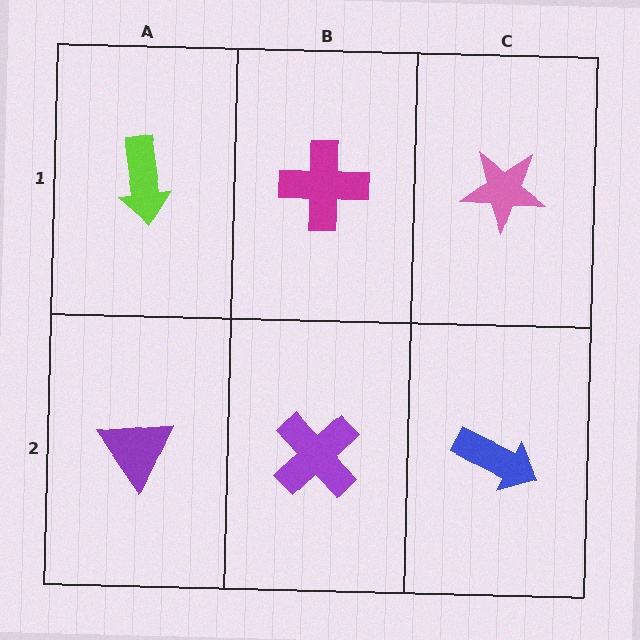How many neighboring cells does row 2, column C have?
2.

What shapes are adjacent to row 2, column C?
A pink star (row 1, column C), a purple cross (row 2, column B).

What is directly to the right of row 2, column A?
A purple cross.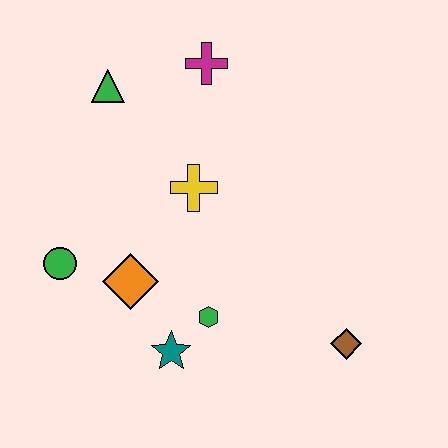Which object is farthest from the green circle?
The brown diamond is farthest from the green circle.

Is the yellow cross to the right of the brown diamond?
No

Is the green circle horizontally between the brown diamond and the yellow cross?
No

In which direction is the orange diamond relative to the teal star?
The orange diamond is above the teal star.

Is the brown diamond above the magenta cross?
No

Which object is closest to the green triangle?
The magenta cross is closest to the green triangle.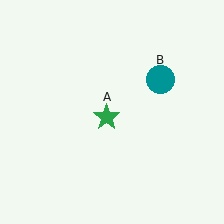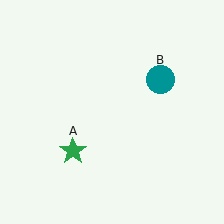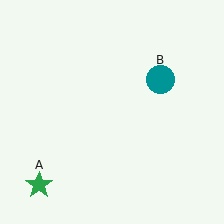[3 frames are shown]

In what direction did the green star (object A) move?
The green star (object A) moved down and to the left.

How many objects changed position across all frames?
1 object changed position: green star (object A).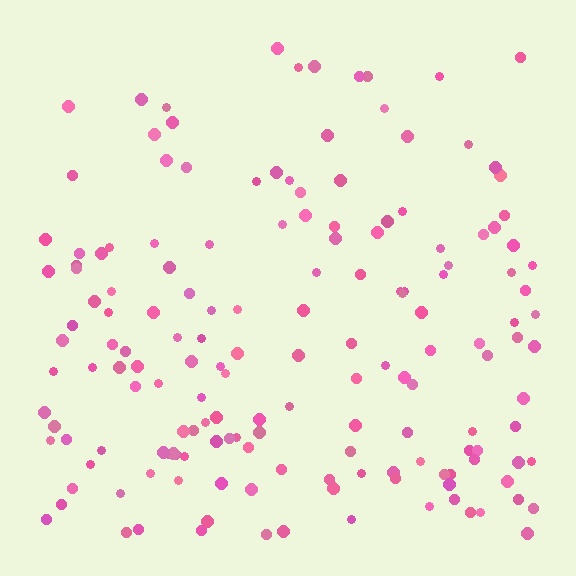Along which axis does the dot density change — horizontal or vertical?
Vertical.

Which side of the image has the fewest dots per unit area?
The top.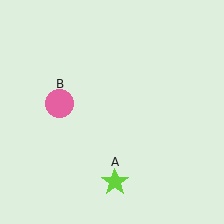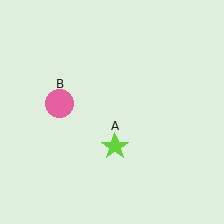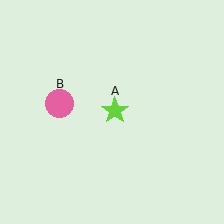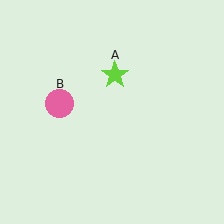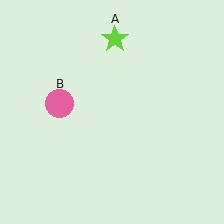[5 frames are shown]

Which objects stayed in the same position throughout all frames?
Pink circle (object B) remained stationary.